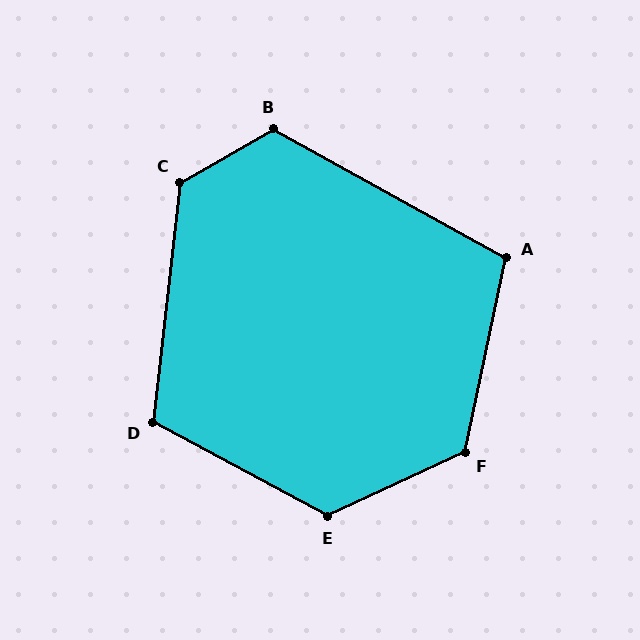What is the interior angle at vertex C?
Approximately 126 degrees (obtuse).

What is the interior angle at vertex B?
Approximately 121 degrees (obtuse).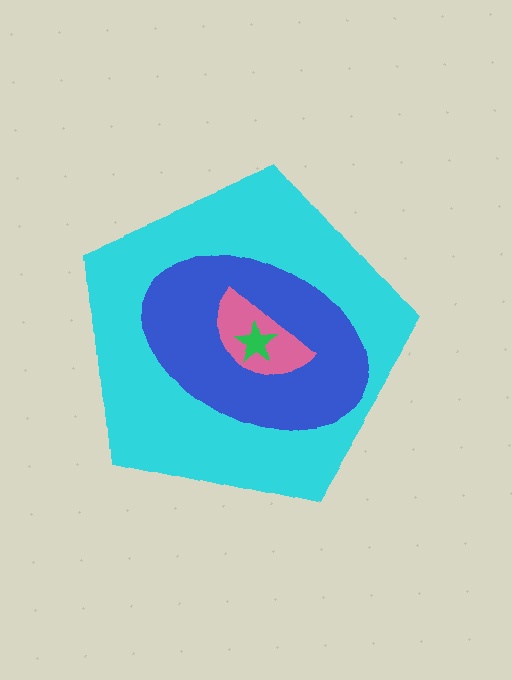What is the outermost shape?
The cyan pentagon.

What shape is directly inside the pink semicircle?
The green star.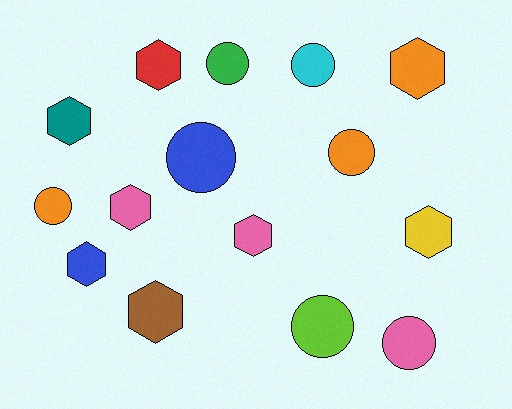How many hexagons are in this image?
There are 8 hexagons.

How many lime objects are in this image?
There is 1 lime object.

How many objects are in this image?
There are 15 objects.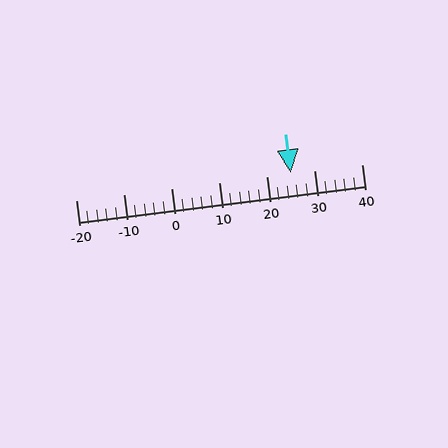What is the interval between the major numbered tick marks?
The major tick marks are spaced 10 units apart.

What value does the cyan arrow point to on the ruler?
The cyan arrow points to approximately 25.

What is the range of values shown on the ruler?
The ruler shows values from -20 to 40.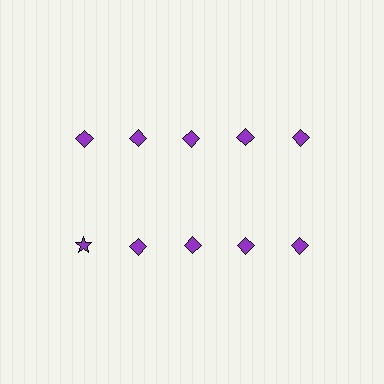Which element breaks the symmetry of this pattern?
The purple star in the second row, leftmost column breaks the symmetry. All other shapes are purple diamonds.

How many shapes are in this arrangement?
There are 10 shapes arranged in a grid pattern.